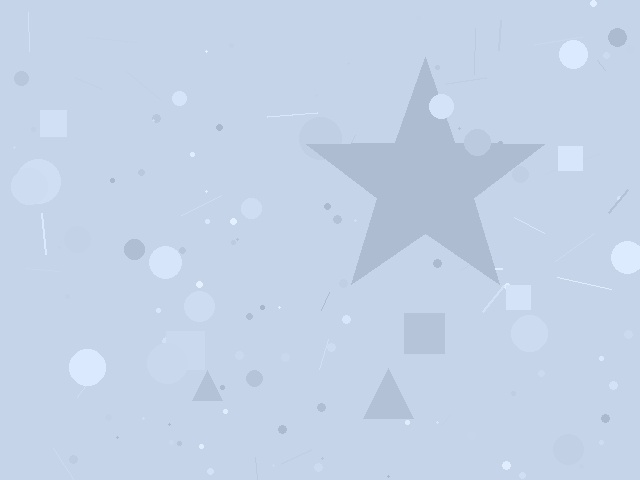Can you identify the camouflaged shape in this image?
The camouflaged shape is a star.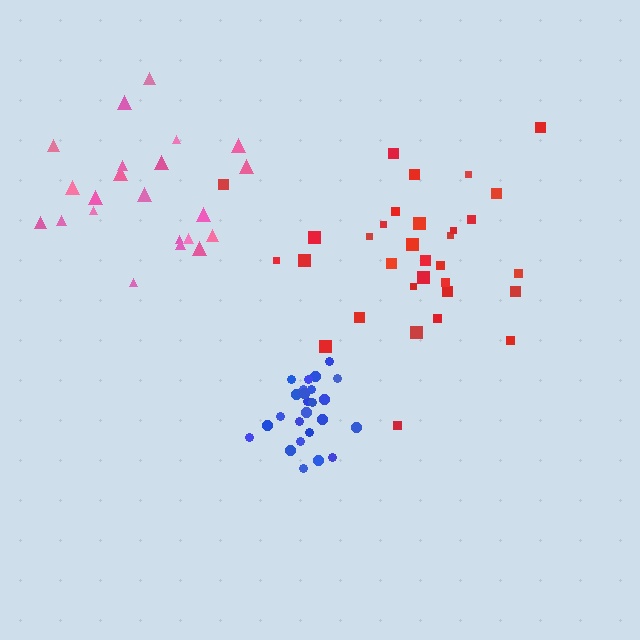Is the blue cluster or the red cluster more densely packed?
Blue.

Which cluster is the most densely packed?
Blue.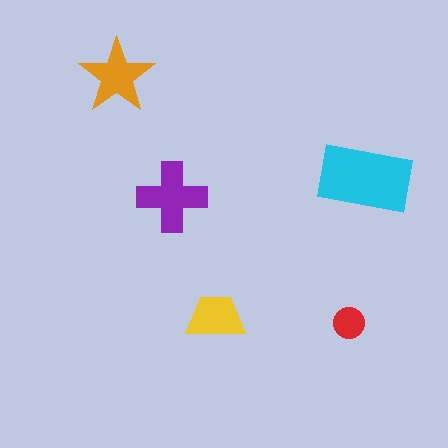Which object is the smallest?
The red circle.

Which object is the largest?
The cyan rectangle.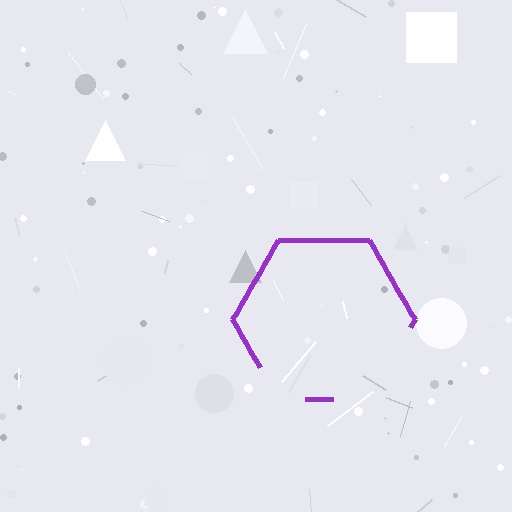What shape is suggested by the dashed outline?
The dashed outline suggests a hexagon.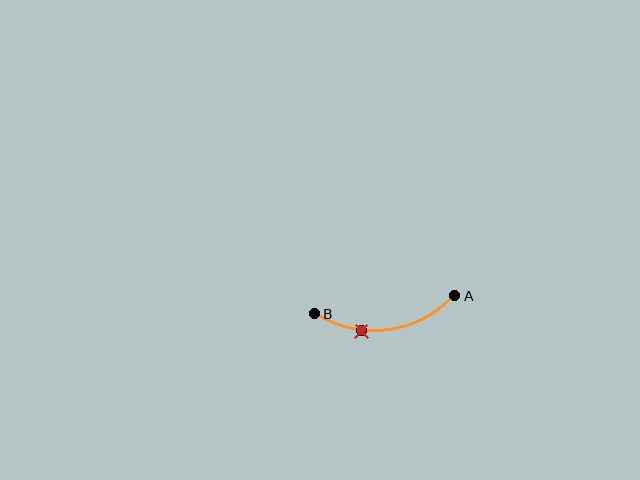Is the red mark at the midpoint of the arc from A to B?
No. The red mark lies on the arc but is closer to endpoint B. The arc midpoint would be at the point on the curve equidistant along the arc from both A and B.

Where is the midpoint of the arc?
The arc midpoint is the point on the curve farthest from the straight line joining A and B. It sits below that line.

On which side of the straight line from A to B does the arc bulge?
The arc bulges below the straight line connecting A and B.